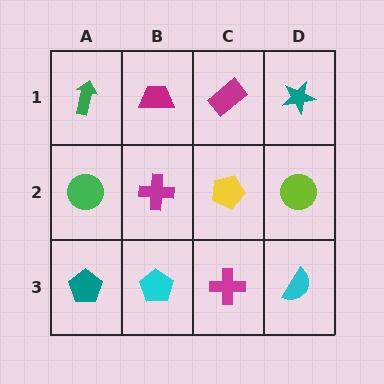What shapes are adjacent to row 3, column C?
A yellow pentagon (row 2, column C), a cyan pentagon (row 3, column B), a cyan semicircle (row 3, column D).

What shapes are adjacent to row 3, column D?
A lime circle (row 2, column D), a magenta cross (row 3, column C).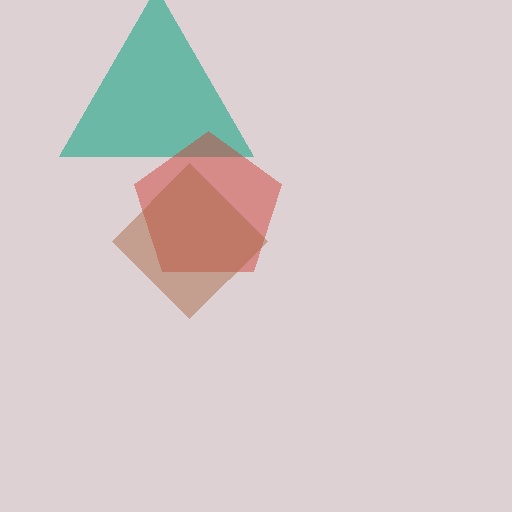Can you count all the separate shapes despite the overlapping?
Yes, there are 3 separate shapes.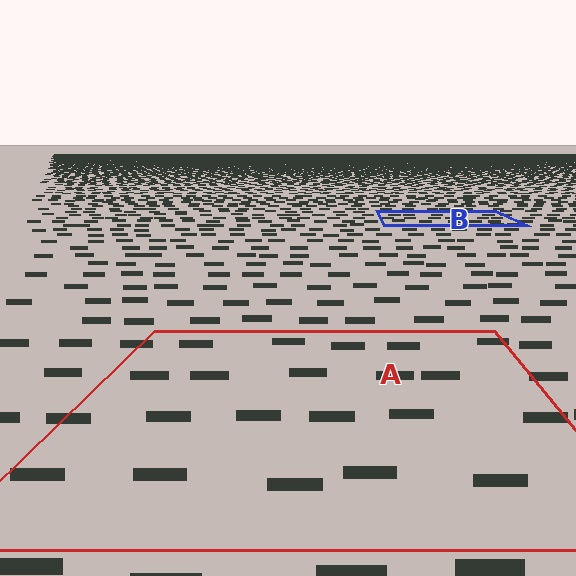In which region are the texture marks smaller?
The texture marks are smaller in region B, because it is farther away.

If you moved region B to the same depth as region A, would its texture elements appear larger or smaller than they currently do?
They would appear larger. At a closer depth, the same texture elements are projected at a bigger on-screen size.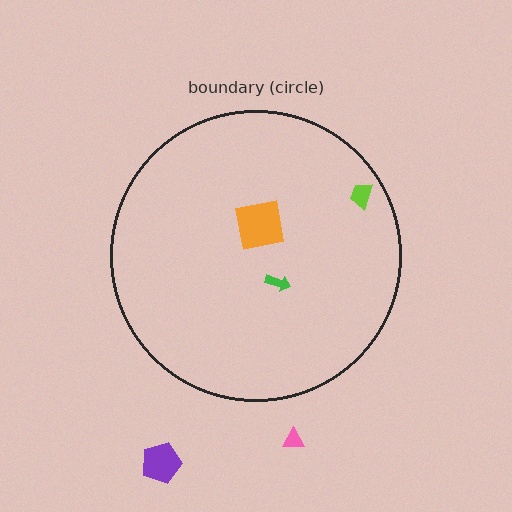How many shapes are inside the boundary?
3 inside, 2 outside.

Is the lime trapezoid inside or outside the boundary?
Inside.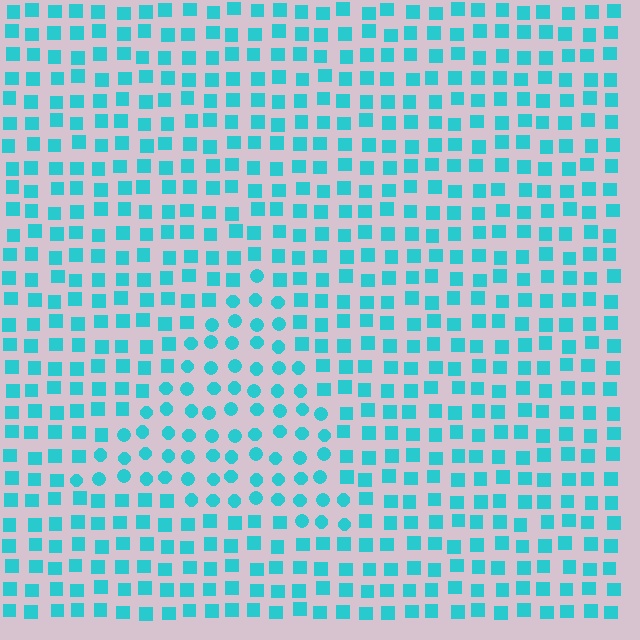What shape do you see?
I see a triangle.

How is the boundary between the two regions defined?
The boundary is defined by a change in element shape: circles inside vs. squares outside. All elements share the same color and spacing.